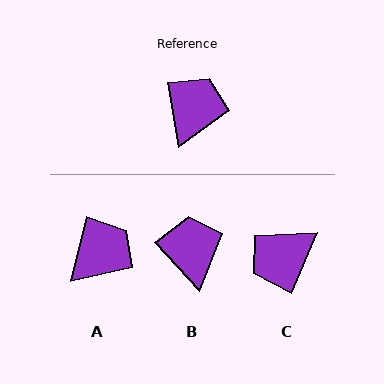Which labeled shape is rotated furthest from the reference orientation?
C, about 147 degrees away.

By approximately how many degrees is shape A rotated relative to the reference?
Approximately 23 degrees clockwise.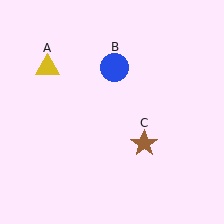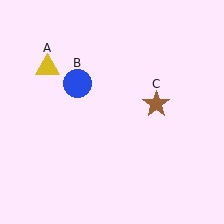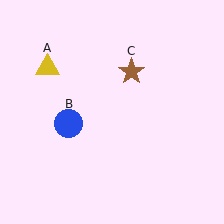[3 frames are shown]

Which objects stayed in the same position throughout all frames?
Yellow triangle (object A) remained stationary.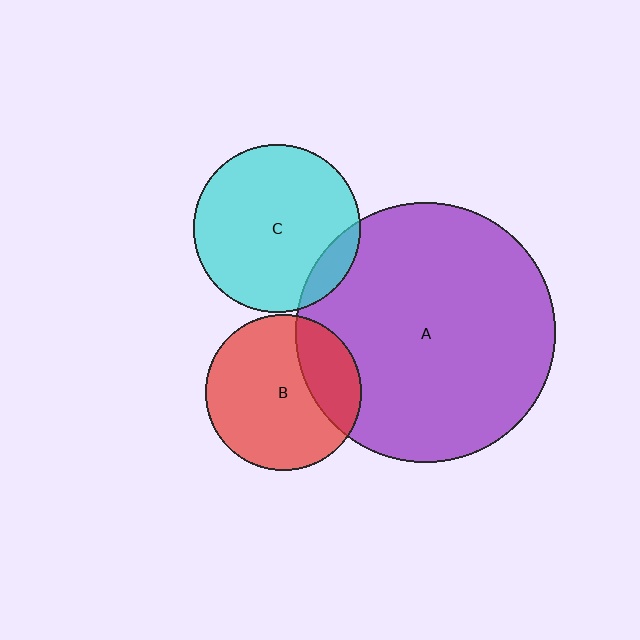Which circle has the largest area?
Circle A (purple).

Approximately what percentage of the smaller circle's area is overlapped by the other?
Approximately 25%.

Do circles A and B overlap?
Yes.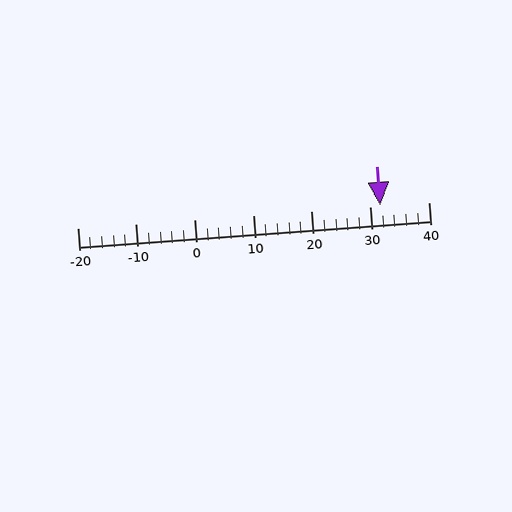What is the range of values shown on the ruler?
The ruler shows values from -20 to 40.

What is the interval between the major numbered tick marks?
The major tick marks are spaced 10 units apart.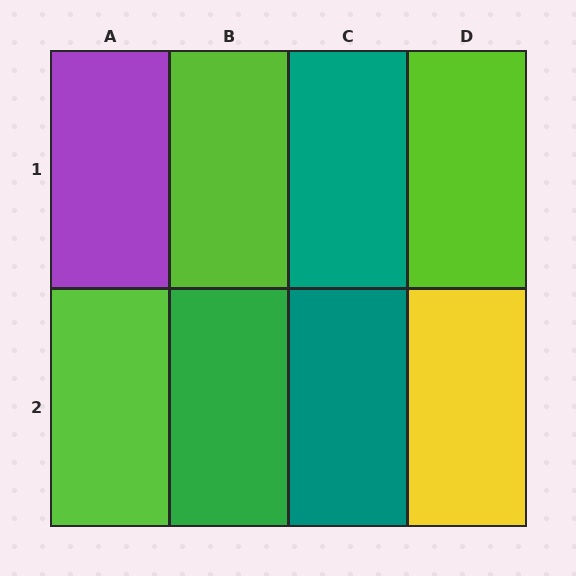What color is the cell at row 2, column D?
Yellow.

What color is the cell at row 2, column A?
Lime.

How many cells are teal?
2 cells are teal.